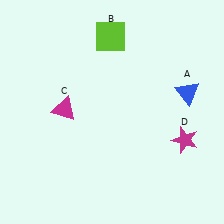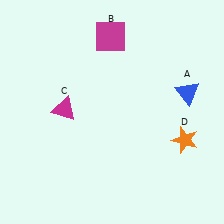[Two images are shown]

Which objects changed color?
B changed from lime to magenta. D changed from magenta to orange.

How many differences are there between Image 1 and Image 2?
There are 2 differences between the two images.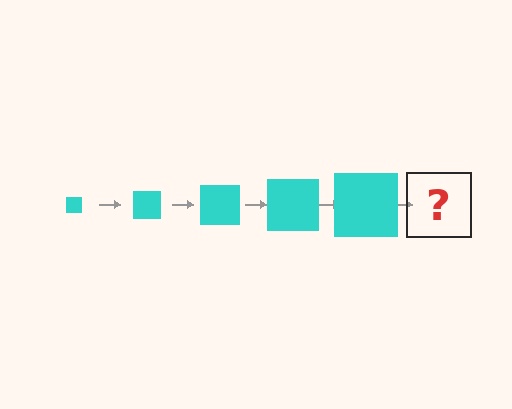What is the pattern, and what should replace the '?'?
The pattern is that the square gets progressively larger each step. The '?' should be a cyan square, larger than the previous one.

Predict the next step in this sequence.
The next step is a cyan square, larger than the previous one.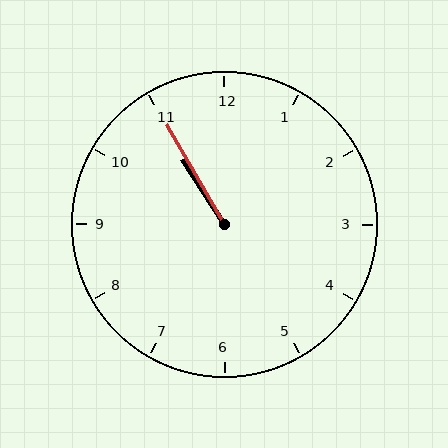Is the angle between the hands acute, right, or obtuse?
It is acute.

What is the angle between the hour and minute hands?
Approximately 2 degrees.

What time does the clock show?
10:55.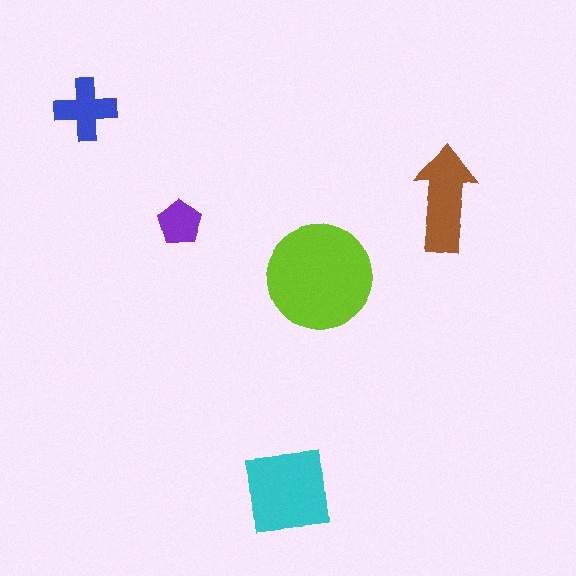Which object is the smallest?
The purple pentagon.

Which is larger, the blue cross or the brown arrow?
The brown arrow.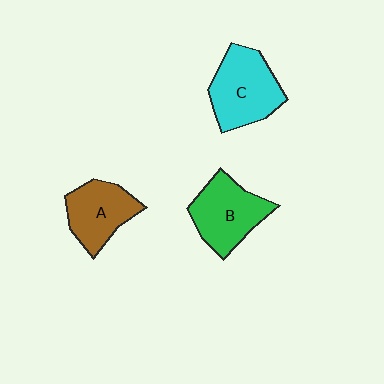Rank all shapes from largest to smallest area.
From largest to smallest: C (cyan), B (green), A (brown).